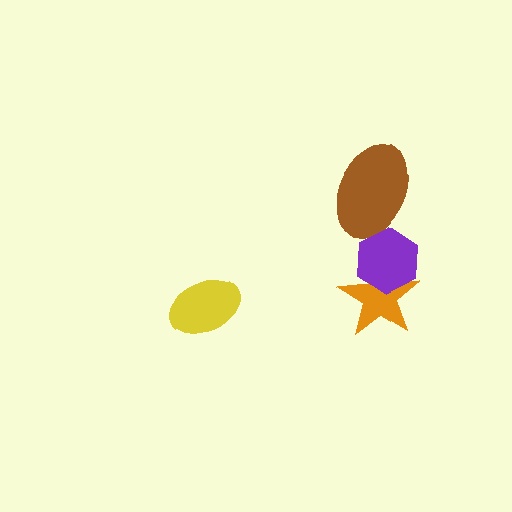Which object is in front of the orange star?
The purple hexagon is in front of the orange star.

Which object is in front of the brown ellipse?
The purple hexagon is in front of the brown ellipse.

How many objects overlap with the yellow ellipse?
0 objects overlap with the yellow ellipse.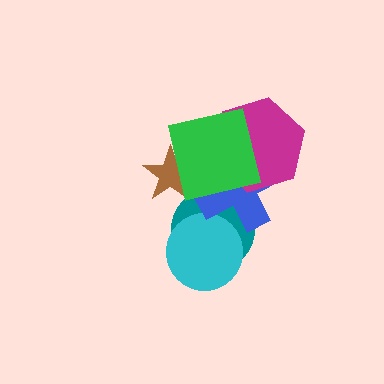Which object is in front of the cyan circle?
The blue cross is in front of the cyan circle.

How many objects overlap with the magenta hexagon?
2 objects overlap with the magenta hexagon.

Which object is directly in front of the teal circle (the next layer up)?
The cyan circle is directly in front of the teal circle.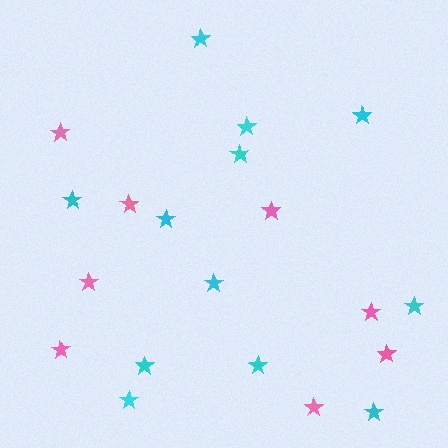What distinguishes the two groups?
There are 2 groups: one group of cyan stars (12) and one group of pink stars (8).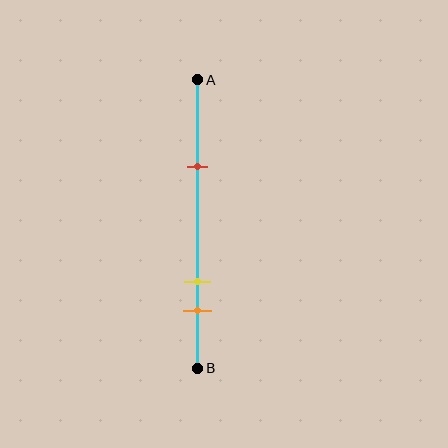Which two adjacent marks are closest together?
The yellow and orange marks are the closest adjacent pair.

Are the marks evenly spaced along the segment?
No, the marks are not evenly spaced.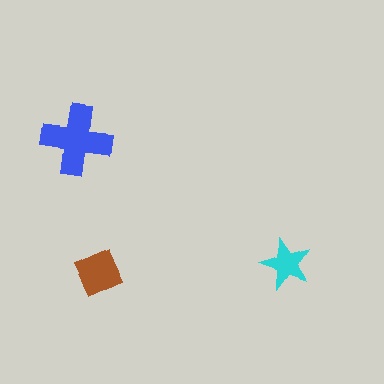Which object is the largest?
The blue cross.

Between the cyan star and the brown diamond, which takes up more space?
The brown diamond.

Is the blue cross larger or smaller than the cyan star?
Larger.